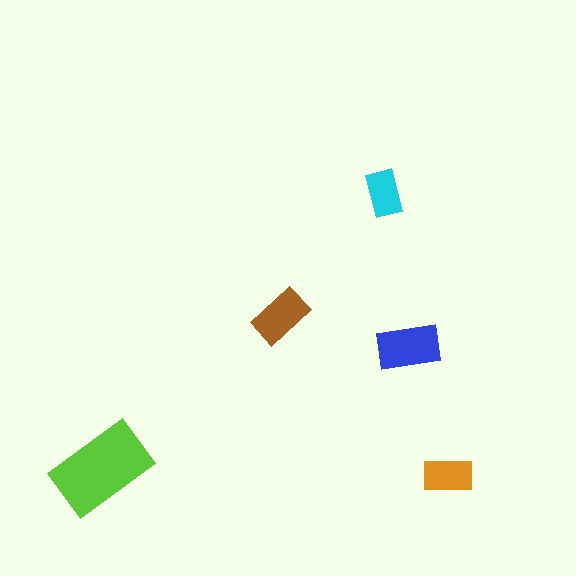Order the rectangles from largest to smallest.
the lime one, the blue one, the brown one, the orange one, the cyan one.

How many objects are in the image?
There are 5 objects in the image.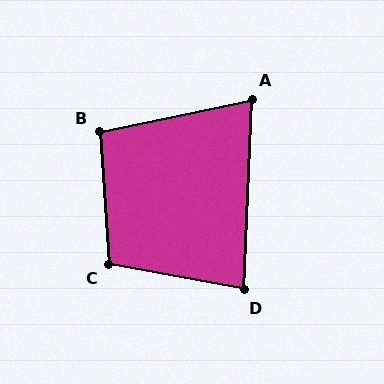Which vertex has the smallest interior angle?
A, at approximately 76 degrees.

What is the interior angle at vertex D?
Approximately 82 degrees (acute).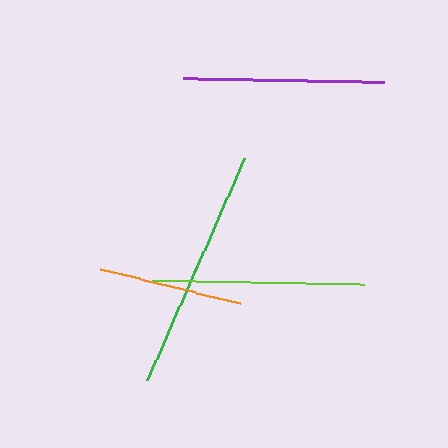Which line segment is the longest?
The green line is the longest at approximately 241 pixels.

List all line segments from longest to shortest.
From longest to shortest: green, lime, purple, orange.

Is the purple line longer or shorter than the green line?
The green line is longer than the purple line.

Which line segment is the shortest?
The orange line is the shortest at approximately 144 pixels.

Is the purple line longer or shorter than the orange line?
The purple line is longer than the orange line.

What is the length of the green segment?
The green segment is approximately 241 pixels long.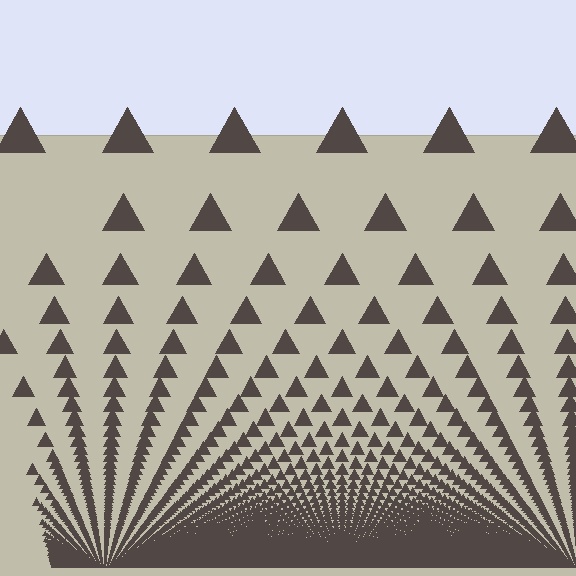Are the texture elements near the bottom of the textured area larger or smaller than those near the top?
Smaller. The gradient is inverted — elements near the bottom are smaller and denser.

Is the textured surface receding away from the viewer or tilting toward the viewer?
The surface appears to tilt toward the viewer. Texture elements get larger and sparser toward the top.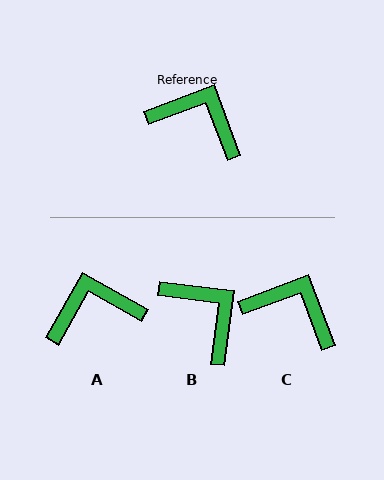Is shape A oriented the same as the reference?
No, it is off by about 40 degrees.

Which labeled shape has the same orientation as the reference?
C.